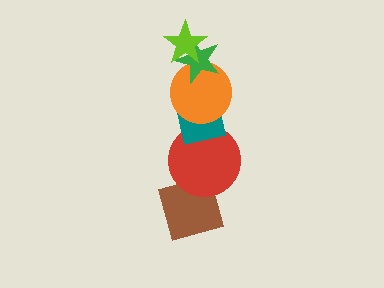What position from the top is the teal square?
The teal square is 4th from the top.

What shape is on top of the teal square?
The orange circle is on top of the teal square.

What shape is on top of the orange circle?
The green star is on top of the orange circle.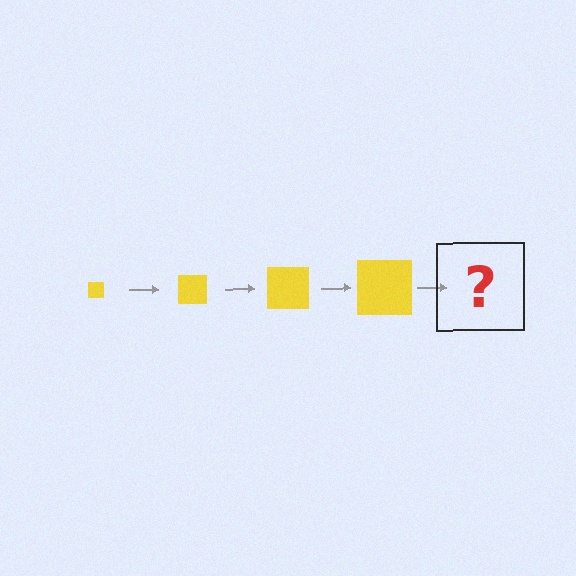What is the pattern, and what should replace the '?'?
The pattern is that the square gets progressively larger each step. The '?' should be a yellow square, larger than the previous one.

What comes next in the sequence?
The next element should be a yellow square, larger than the previous one.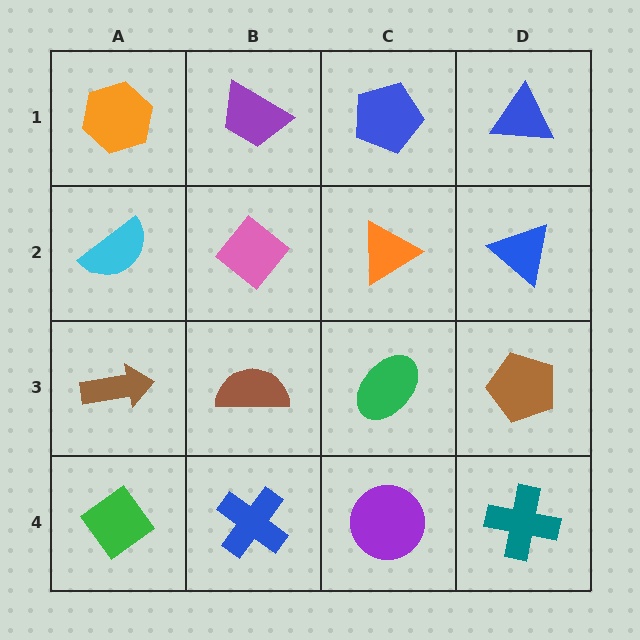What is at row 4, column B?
A blue cross.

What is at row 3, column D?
A brown pentagon.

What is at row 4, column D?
A teal cross.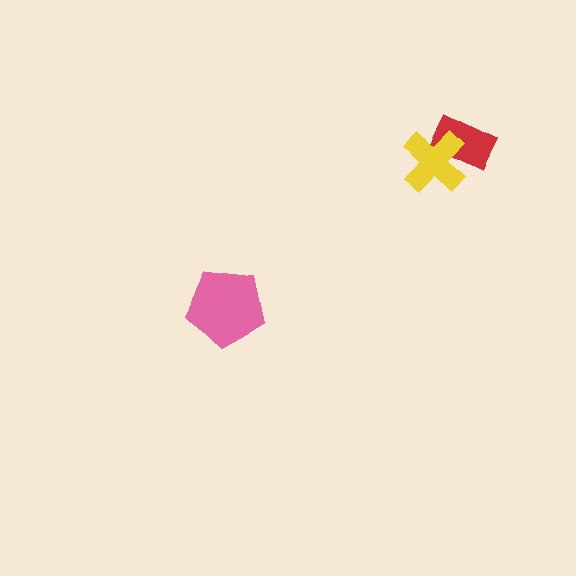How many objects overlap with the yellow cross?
1 object overlaps with the yellow cross.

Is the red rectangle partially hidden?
Yes, it is partially covered by another shape.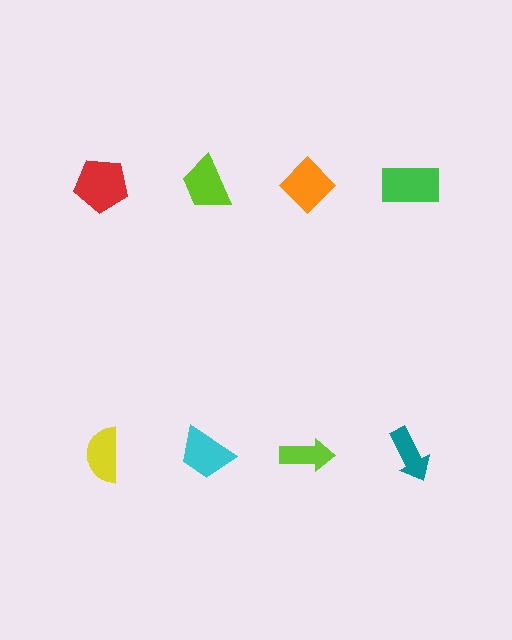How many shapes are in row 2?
4 shapes.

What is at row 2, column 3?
A lime arrow.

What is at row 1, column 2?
A lime trapezoid.